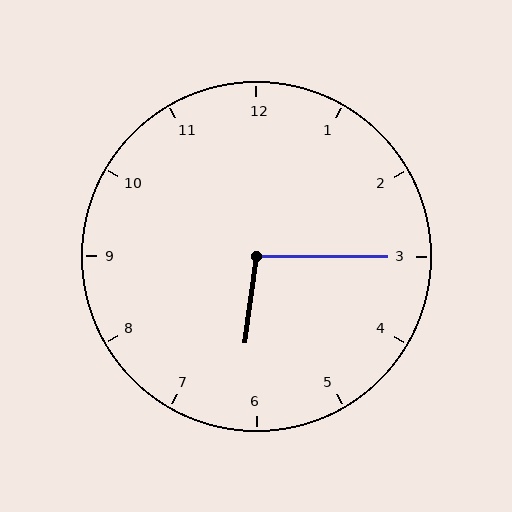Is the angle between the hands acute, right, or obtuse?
It is obtuse.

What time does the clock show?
6:15.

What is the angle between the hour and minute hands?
Approximately 98 degrees.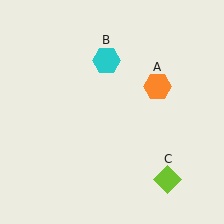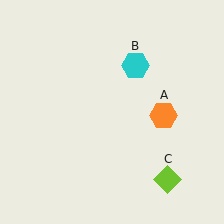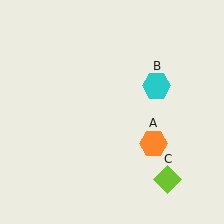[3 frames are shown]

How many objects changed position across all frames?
2 objects changed position: orange hexagon (object A), cyan hexagon (object B).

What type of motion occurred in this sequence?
The orange hexagon (object A), cyan hexagon (object B) rotated clockwise around the center of the scene.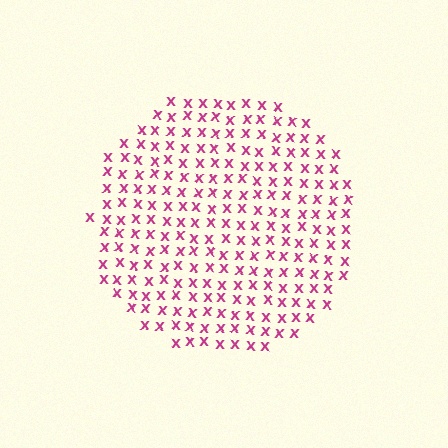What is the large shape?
The large shape is a circle.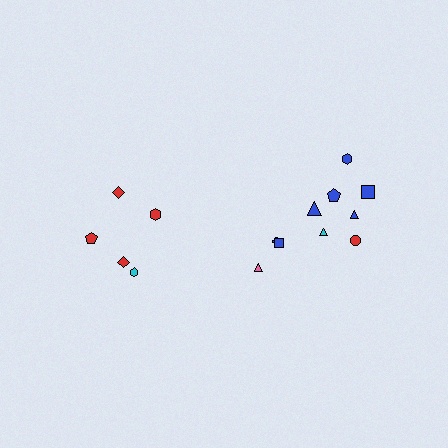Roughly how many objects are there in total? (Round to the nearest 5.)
Roughly 15 objects in total.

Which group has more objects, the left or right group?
The right group.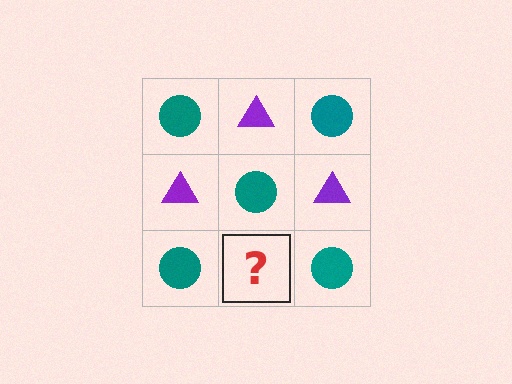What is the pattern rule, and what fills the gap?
The rule is that it alternates teal circle and purple triangle in a checkerboard pattern. The gap should be filled with a purple triangle.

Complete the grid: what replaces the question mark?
The question mark should be replaced with a purple triangle.